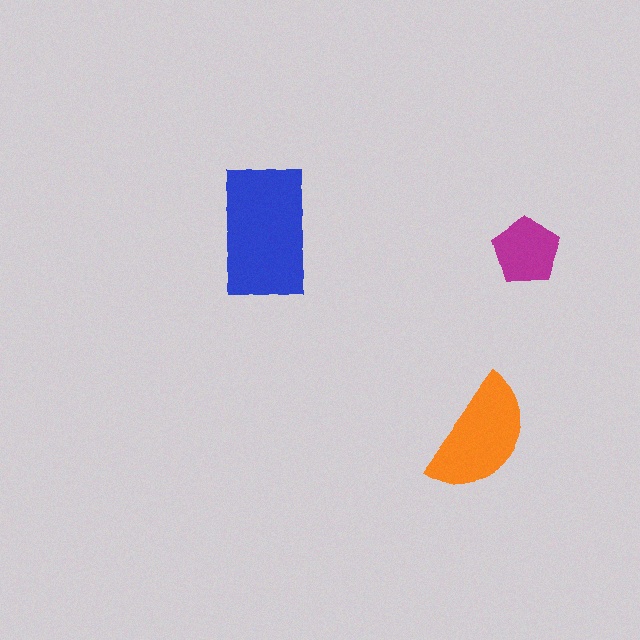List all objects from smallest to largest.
The magenta pentagon, the orange semicircle, the blue rectangle.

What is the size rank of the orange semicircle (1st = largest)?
2nd.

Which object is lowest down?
The orange semicircle is bottommost.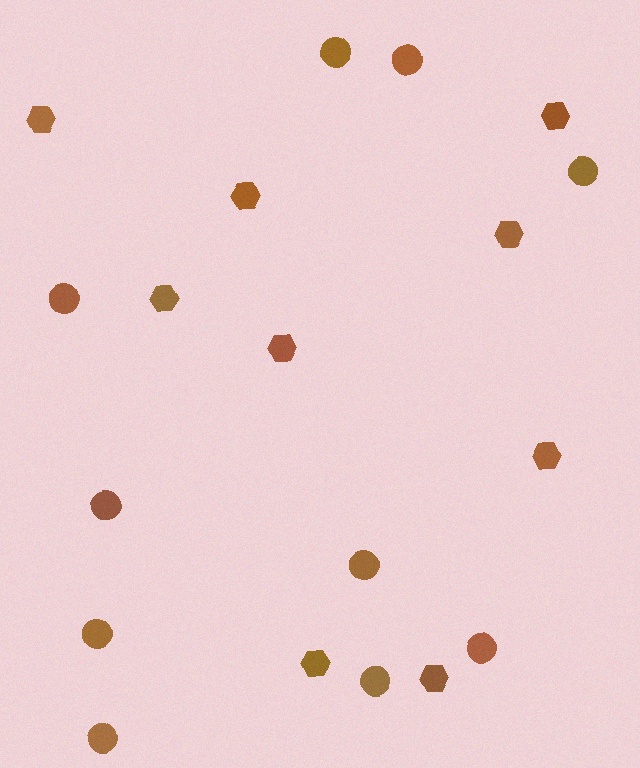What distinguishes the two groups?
There are 2 groups: one group of circles (10) and one group of hexagons (9).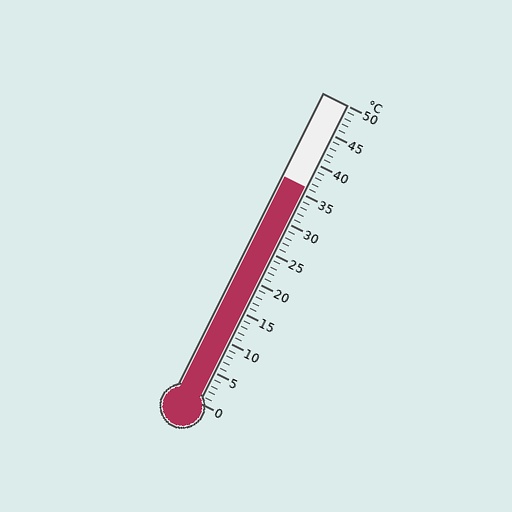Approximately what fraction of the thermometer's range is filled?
The thermometer is filled to approximately 70% of its range.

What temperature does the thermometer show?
The thermometer shows approximately 36°C.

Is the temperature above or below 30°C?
The temperature is above 30°C.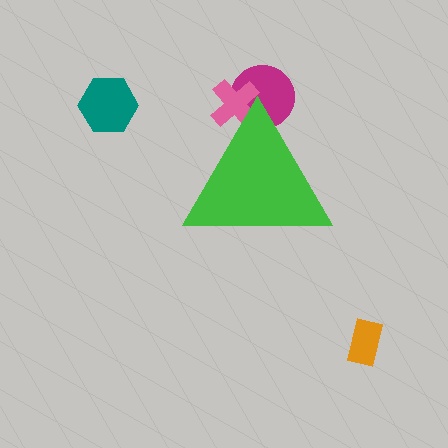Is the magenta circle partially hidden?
Yes, the magenta circle is partially hidden behind the green triangle.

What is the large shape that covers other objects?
A green triangle.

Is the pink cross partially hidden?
Yes, the pink cross is partially hidden behind the green triangle.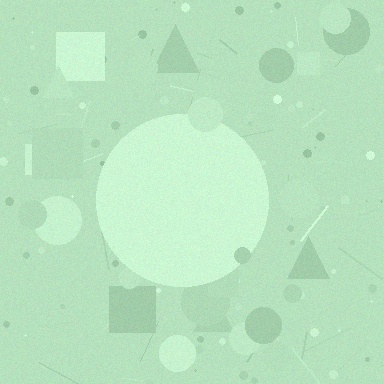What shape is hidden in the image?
A circle is hidden in the image.